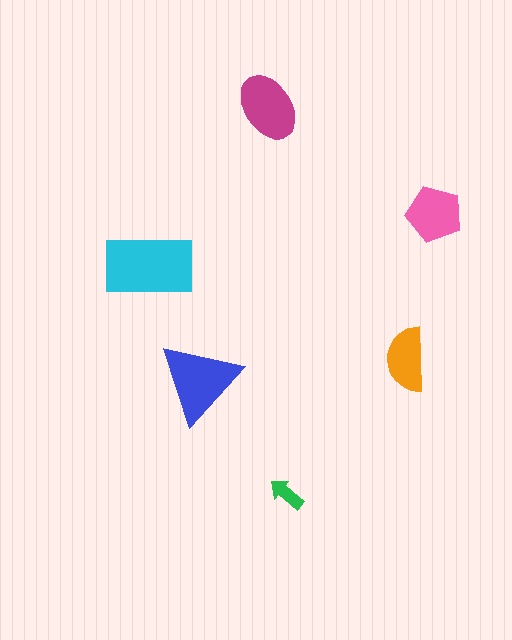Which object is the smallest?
The green arrow.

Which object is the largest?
The cyan rectangle.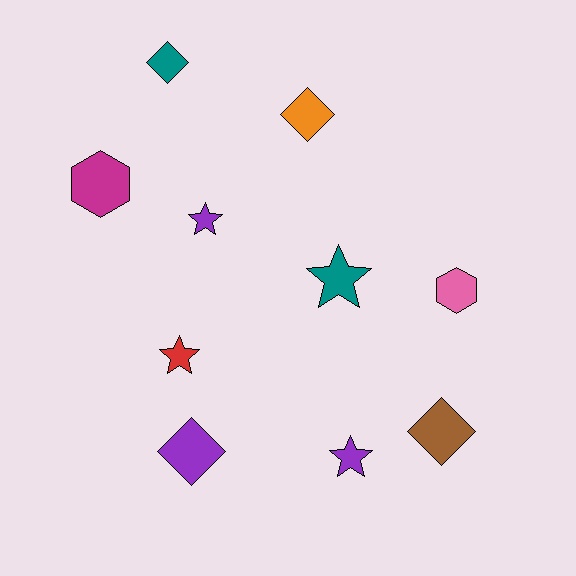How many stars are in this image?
There are 4 stars.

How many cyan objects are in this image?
There are no cyan objects.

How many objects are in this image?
There are 10 objects.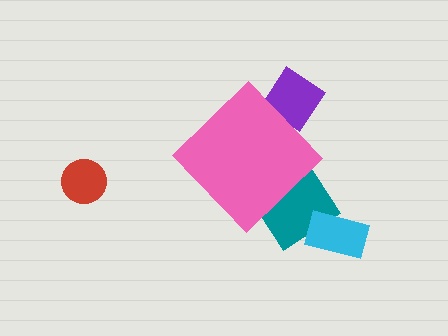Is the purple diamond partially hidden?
Yes, the purple diamond is partially hidden behind the pink diamond.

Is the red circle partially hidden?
No, the red circle is fully visible.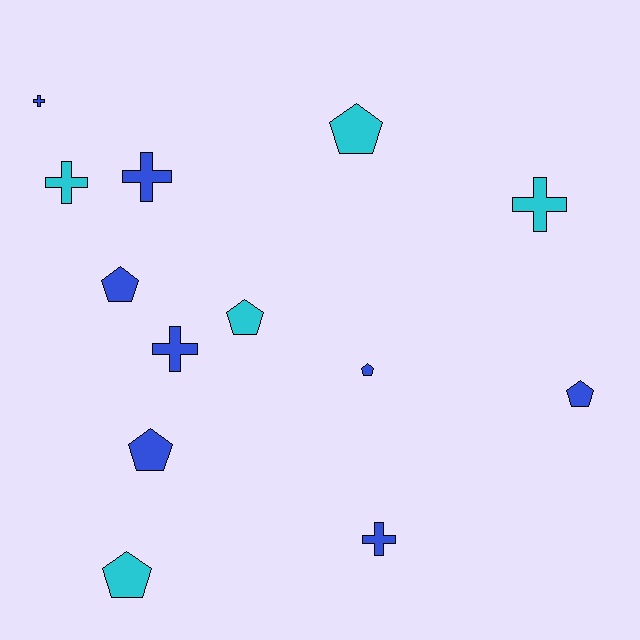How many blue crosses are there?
There are 4 blue crosses.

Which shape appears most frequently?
Pentagon, with 7 objects.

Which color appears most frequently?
Blue, with 8 objects.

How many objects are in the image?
There are 13 objects.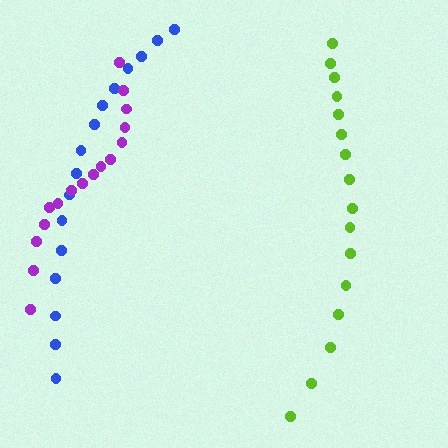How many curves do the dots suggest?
There are 3 distinct paths.